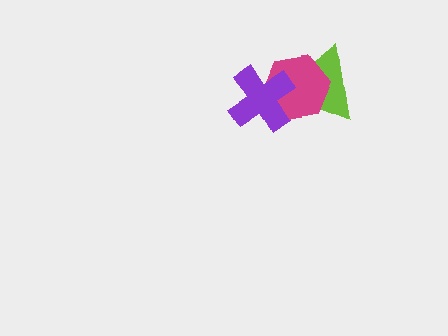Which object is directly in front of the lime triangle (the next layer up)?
The magenta hexagon is directly in front of the lime triangle.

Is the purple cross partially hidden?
No, no other shape covers it.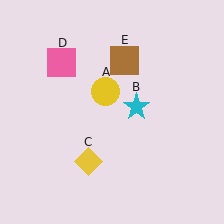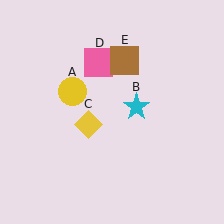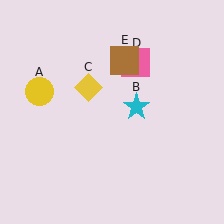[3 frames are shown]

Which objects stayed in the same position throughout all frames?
Cyan star (object B) and brown square (object E) remained stationary.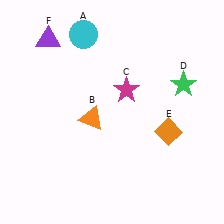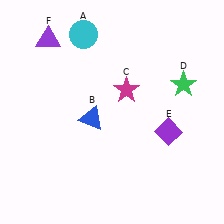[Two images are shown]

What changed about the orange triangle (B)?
In Image 1, B is orange. In Image 2, it changed to blue.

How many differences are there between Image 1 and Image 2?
There are 2 differences between the two images.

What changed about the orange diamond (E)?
In Image 1, E is orange. In Image 2, it changed to purple.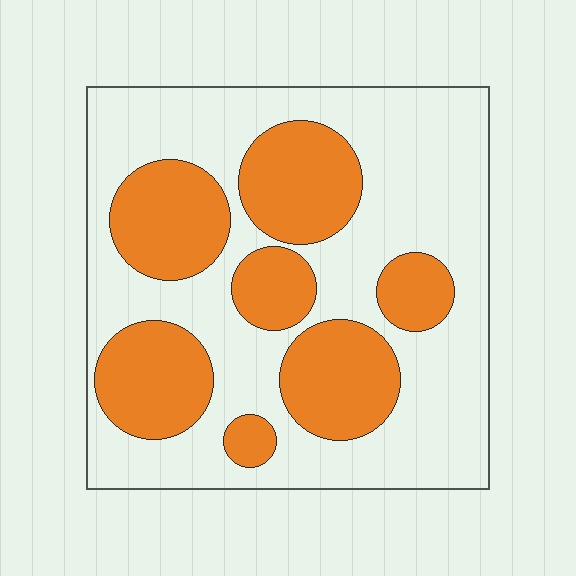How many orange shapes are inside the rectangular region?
7.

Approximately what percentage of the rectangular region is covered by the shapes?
Approximately 35%.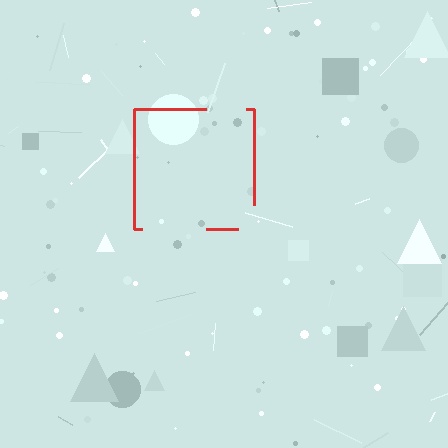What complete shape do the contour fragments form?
The contour fragments form a square.